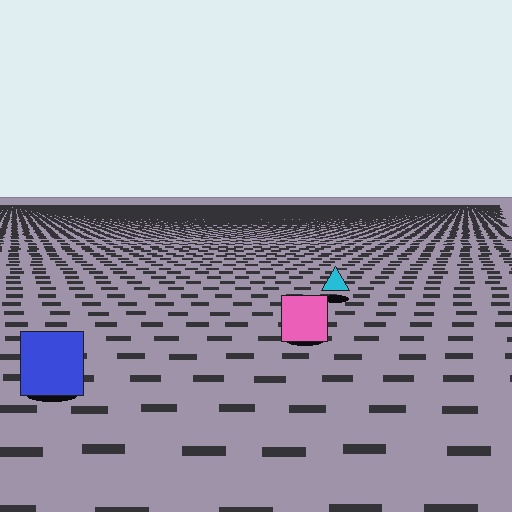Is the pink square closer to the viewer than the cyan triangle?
Yes. The pink square is closer — you can tell from the texture gradient: the ground texture is coarser near it.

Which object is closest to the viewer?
The blue square is closest. The texture marks near it are larger and more spread out.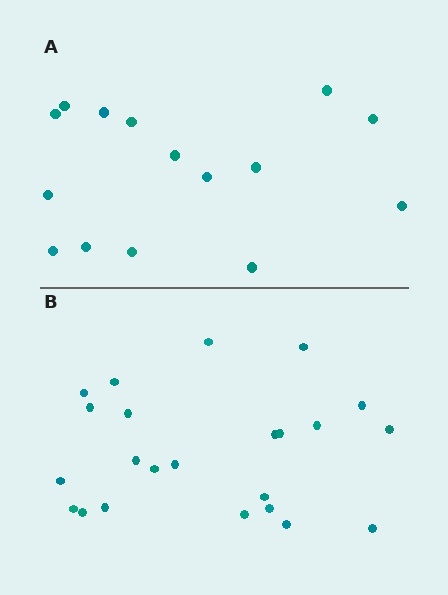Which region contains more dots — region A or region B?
Region B (the bottom region) has more dots.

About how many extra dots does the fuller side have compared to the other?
Region B has roughly 8 or so more dots than region A.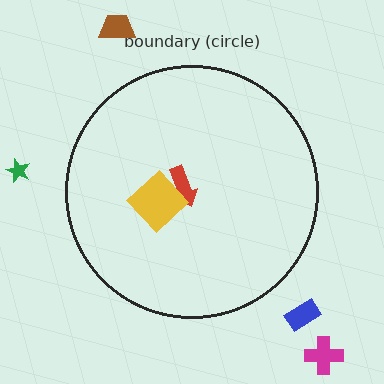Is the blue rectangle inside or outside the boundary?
Outside.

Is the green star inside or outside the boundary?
Outside.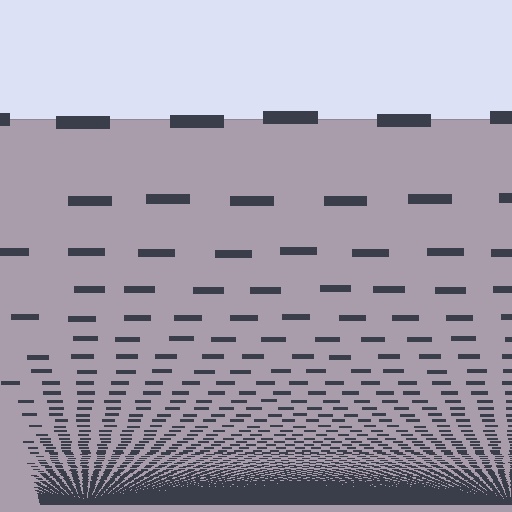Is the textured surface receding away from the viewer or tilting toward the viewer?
The surface appears to tilt toward the viewer. Texture elements get larger and sparser toward the top.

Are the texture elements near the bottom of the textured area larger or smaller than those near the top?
Smaller. The gradient is inverted — elements near the bottom are smaller and denser.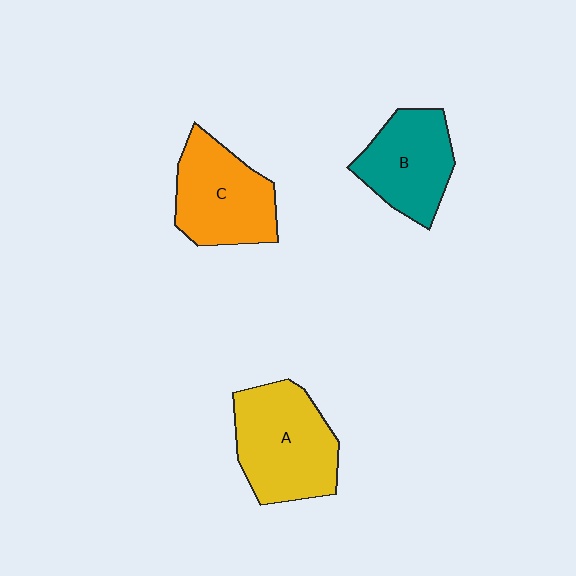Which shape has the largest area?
Shape A (yellow).